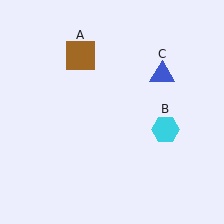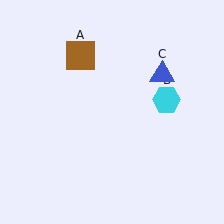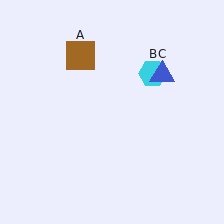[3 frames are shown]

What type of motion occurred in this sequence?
The cyan hexagon (object B) rotated counterclockwise around the center of the scene.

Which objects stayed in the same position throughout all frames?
Brown square (object A) and blue triangle (object C) remained stationary.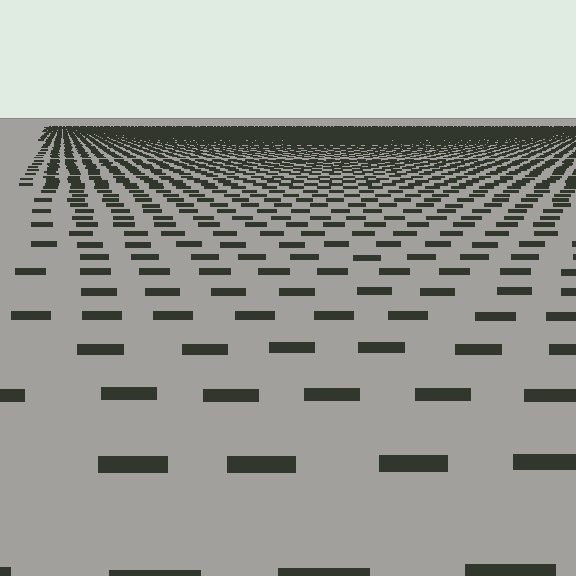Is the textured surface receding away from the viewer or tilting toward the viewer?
The surface is receding away from the viewer. Texture elements get smaller and denser toward the top.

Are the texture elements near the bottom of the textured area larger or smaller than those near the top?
Larger. Near the bottom, elements are closer to the viewer and appear at a bigger on-screen size.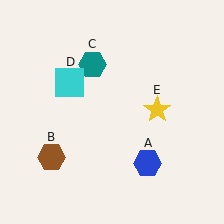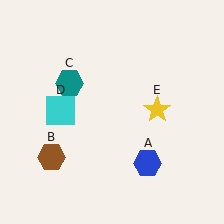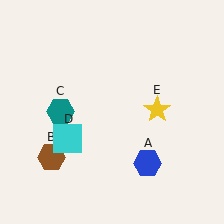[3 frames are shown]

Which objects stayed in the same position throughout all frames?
Blue hexagon (object A) and brown hexagon (object B) and yellow star (object E) remained stationary.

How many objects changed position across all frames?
2 objects changed position: teal hexagon (object C), cyan square (object D).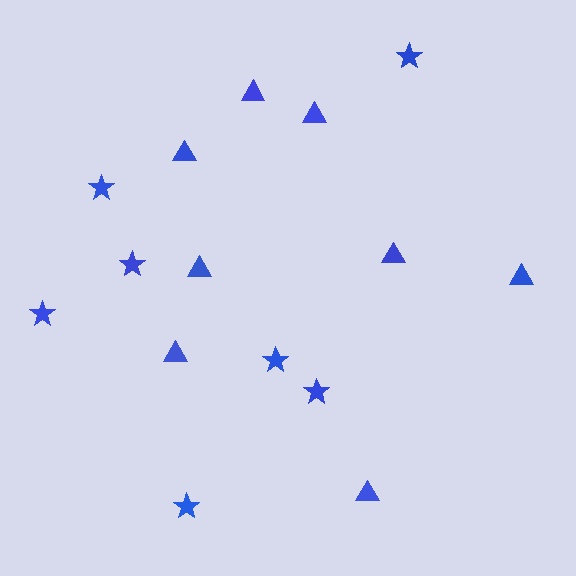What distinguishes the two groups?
There are 2 groups: one group of stars (7) and one group of triangles (8).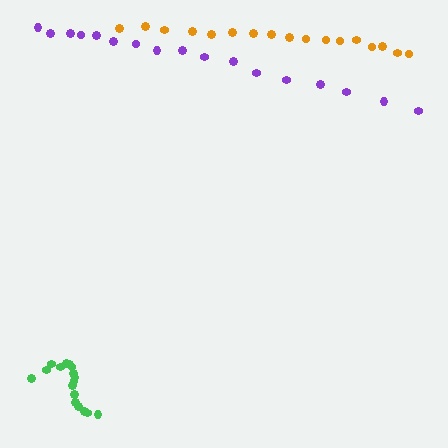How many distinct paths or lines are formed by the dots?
There are 3 distinct paths.